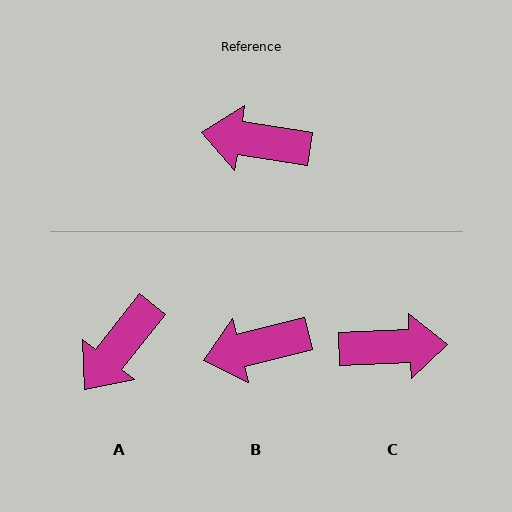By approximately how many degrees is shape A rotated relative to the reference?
Approximately 60 degrees counter-clockwise.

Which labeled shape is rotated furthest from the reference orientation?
C, about 169 degrees away.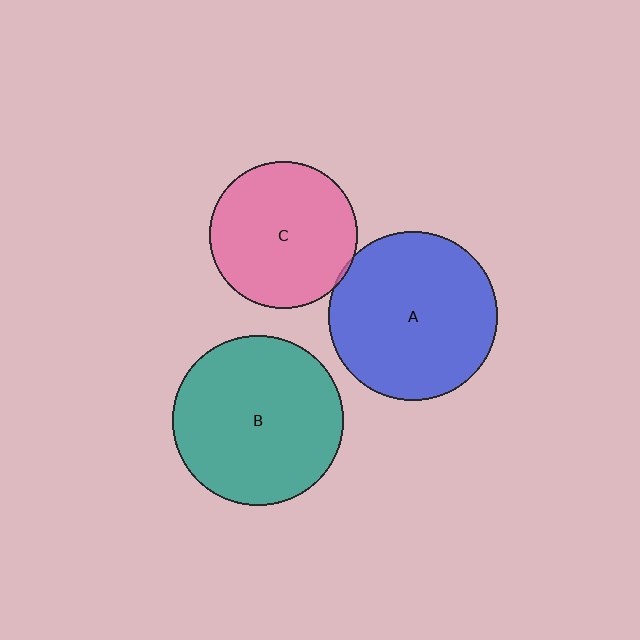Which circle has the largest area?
Circle B (teal).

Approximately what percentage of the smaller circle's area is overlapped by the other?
Approximately 5%.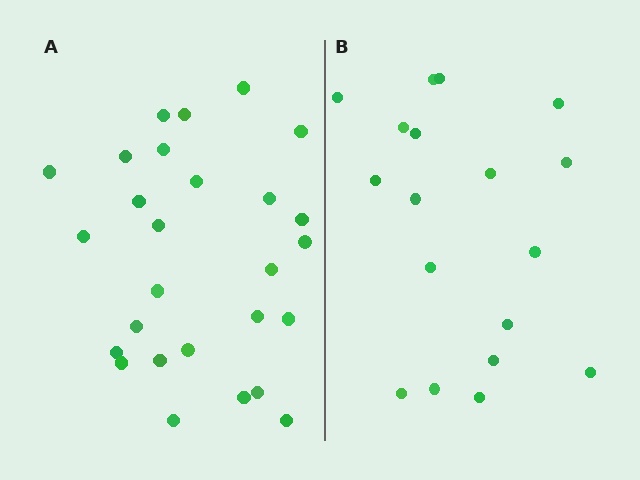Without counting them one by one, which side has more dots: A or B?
Region A (the left region) has more dots.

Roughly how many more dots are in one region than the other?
Region A has roughly 8 or so more dots than region B.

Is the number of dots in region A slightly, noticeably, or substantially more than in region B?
Region A has substantially more. The ratio is roughly 1.5 to 1.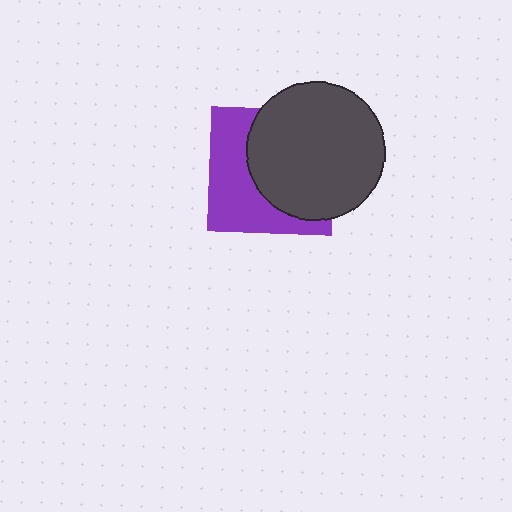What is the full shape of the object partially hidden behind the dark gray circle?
The partially hidden object is a purple square.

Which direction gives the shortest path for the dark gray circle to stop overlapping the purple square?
Moving right gives the shortest separation.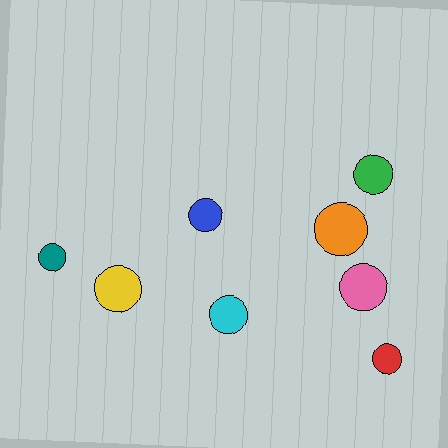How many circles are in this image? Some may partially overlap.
There are 8 circles.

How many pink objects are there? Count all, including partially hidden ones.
There is 1 pink object.